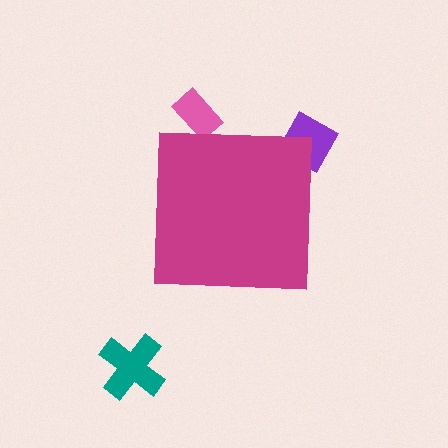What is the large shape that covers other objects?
A magenta square.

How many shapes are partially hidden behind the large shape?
2 shapes are partially hidden.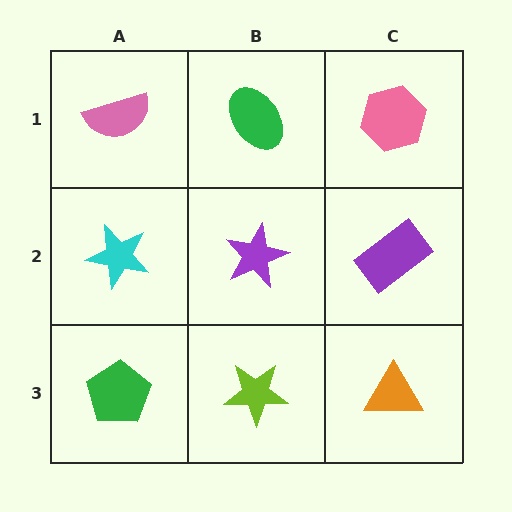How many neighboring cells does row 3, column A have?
2.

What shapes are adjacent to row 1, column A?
A cyan star (row 2, column A), a green ellipse (row 1, column B).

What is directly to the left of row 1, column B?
A pink semicircle.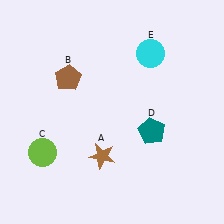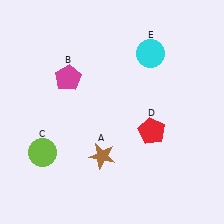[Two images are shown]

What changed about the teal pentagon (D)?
In Image 1, D is teal. In Image 2, it changed to red.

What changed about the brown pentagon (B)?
In Image 1, B is brown. In Image 2, it changed to magenta.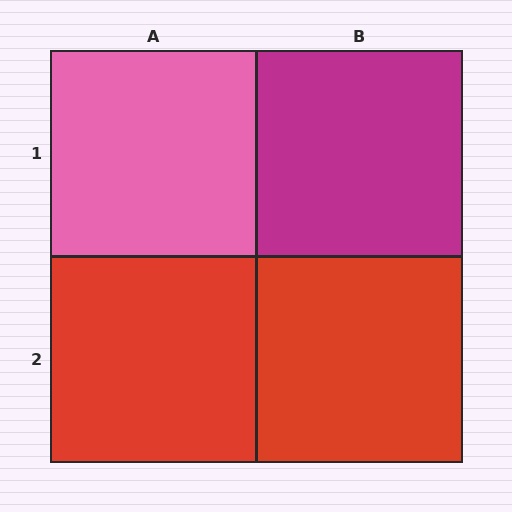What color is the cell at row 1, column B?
Magenta.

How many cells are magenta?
1 cell is magenta.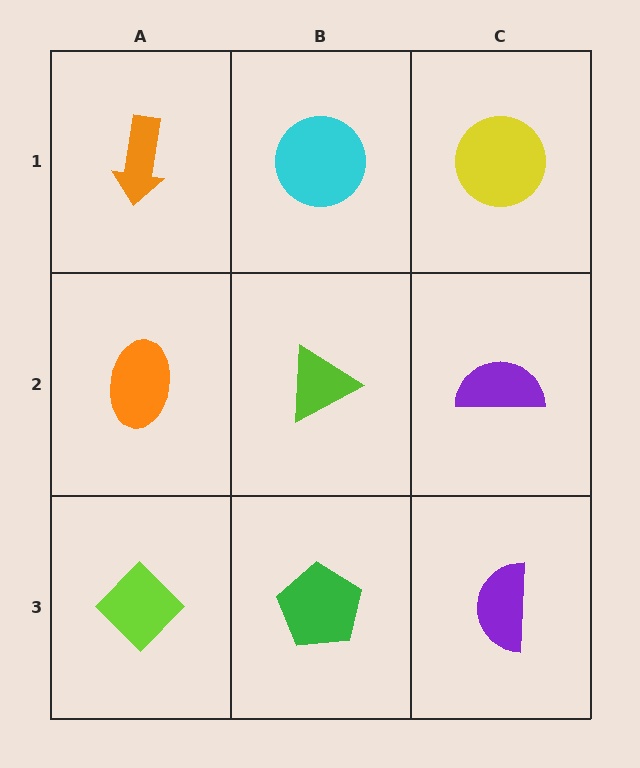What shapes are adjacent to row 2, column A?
An orange arrow (row 1, column A), a lime diamond (row 3, column A), a lime triangle (row 2, column B).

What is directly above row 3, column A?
An orange ellipse.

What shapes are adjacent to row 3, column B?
A lime triangle (row 2, column B), a lime diamond (row 3, column A), a purple semicircle (row 3, column C).